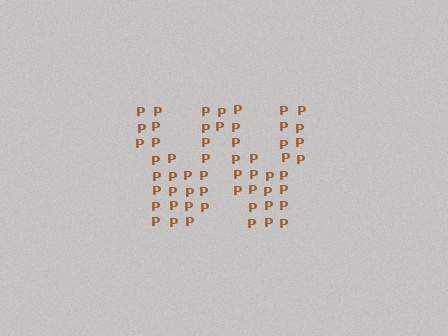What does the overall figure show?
The overall figure shows the letter W.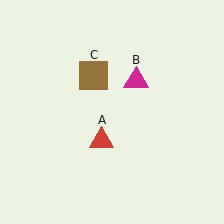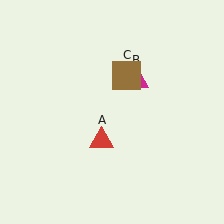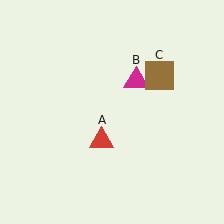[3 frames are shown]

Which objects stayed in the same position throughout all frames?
Red triangle (object A) and magenta triangle (object B) remained stationary.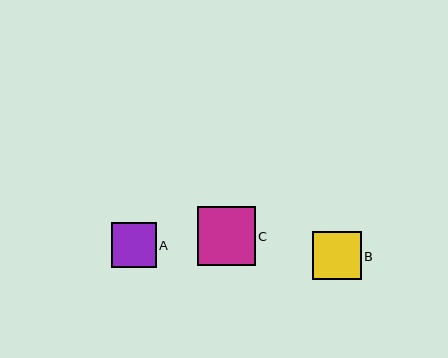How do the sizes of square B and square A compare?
Square B and square A are approximately the same size.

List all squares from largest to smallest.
From largest to smallest: C, B, A.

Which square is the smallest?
Square A is the smallest with a size of approximately 45 pixels.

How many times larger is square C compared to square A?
Square C is approximately 1.3 times the size of square A.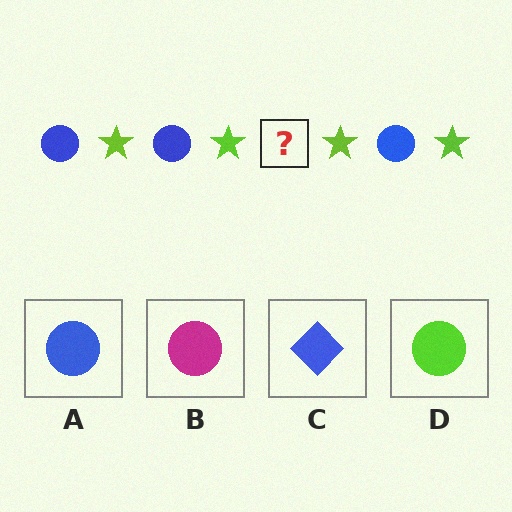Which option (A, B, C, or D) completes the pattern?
A.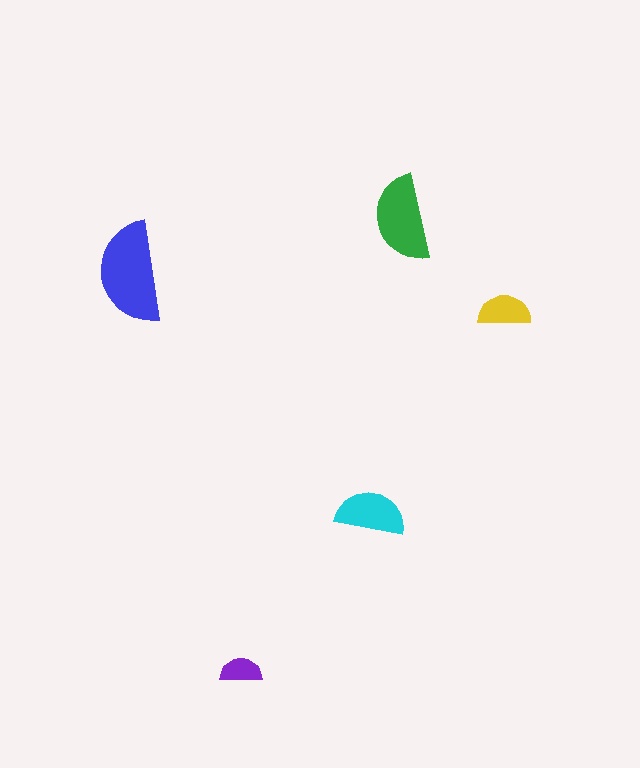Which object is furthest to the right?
The yellow semicircle is rightmost.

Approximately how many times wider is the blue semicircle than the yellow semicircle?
About 2 times wider.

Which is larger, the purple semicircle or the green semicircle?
The green one.